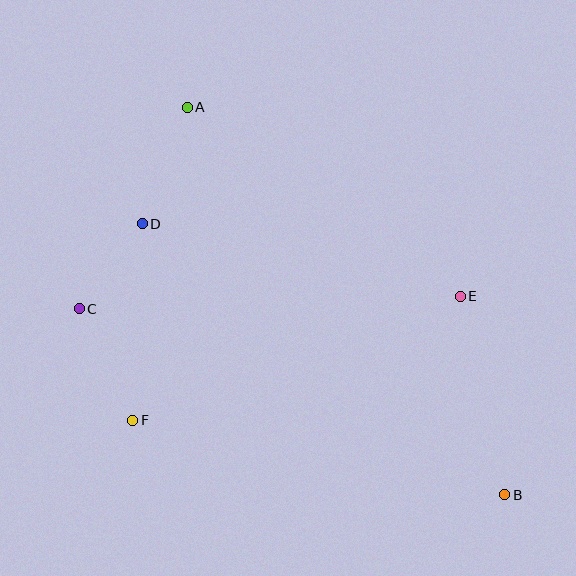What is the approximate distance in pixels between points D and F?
The distance between D and F is approximately 197 pixels.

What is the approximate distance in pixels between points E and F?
The distance between E and F is approximately 350 pixels.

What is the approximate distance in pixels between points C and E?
The distance between C and E is approximately 381 pixels.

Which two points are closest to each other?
Points C and D are closest to each other.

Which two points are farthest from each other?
Points A and B are farthest from each other.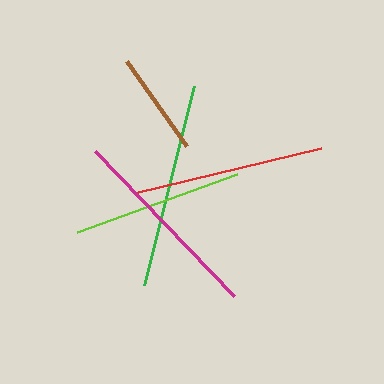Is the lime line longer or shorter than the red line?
The red line is longer than the lime line.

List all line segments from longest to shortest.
From longest to shortest: green, magenta, red, lime, brown.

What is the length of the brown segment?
The brown segment is approximately 104 pixels long.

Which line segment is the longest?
The green line is the longest at approximately 206 pixels.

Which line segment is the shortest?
The brown line is the shortest at approximately 104 pixels.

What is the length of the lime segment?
The lime segment is approximately 170 pixels long.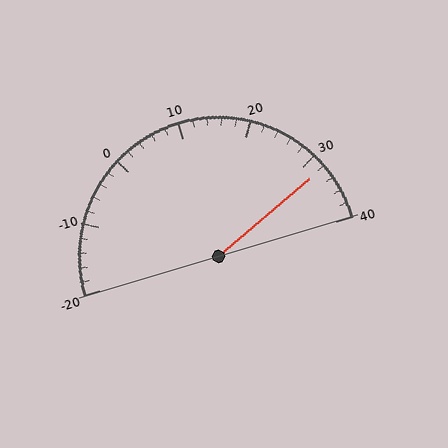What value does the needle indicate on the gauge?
The needle indicates approximately 32.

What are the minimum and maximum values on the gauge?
The gauge ranges from -20 to 40.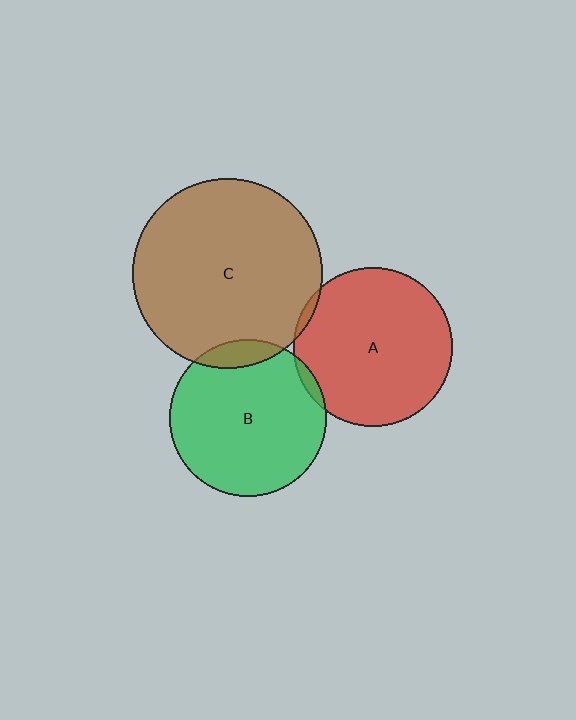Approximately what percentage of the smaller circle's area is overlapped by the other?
Approximately 5%.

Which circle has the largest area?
Circle C (brown).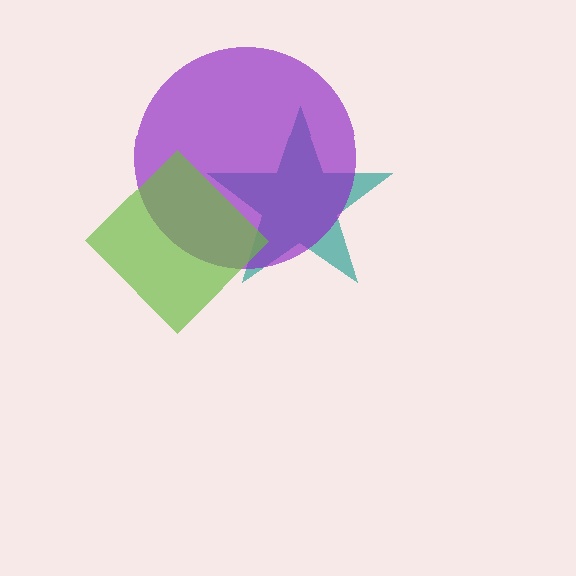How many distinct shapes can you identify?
There are 3 distinct shapes: a teal star, a purple circle, a lime diamond.